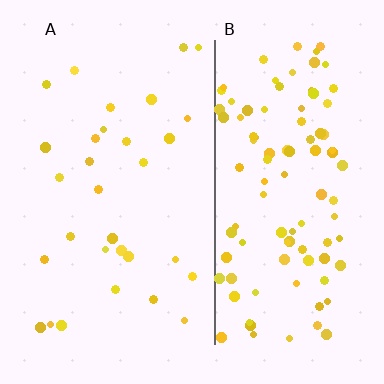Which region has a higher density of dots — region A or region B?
B (the right).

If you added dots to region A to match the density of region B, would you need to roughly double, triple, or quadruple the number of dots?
Approximately triple.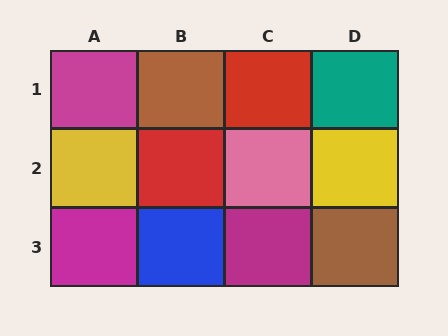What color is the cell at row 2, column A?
Yellow.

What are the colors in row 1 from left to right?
Magenta, brown, red, teal.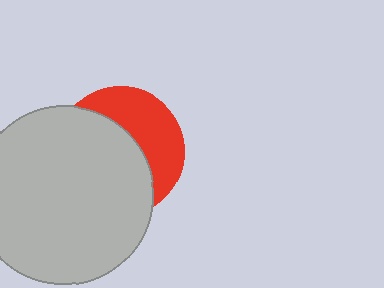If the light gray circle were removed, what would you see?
You would see the complete red circle.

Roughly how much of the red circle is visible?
A small part of it is visible (roughly 40%).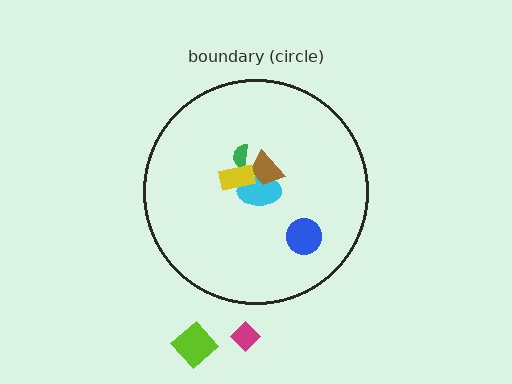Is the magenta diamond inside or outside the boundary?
Outside.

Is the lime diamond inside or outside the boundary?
Outside.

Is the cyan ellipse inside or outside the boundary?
Inside.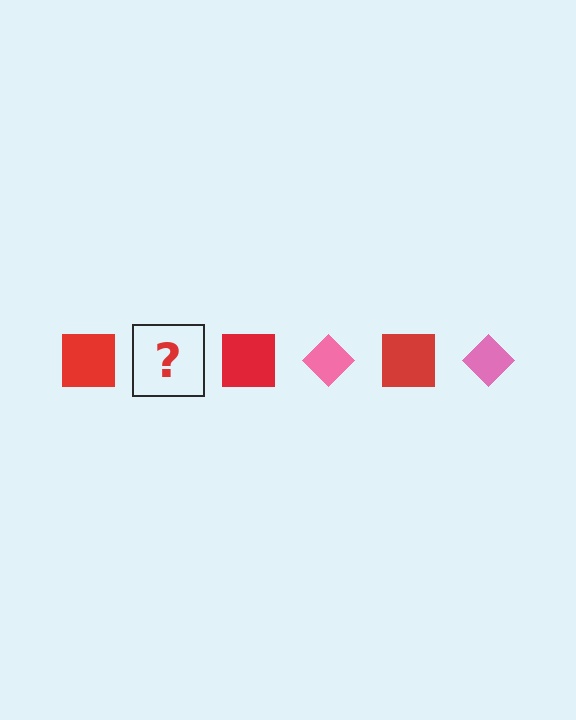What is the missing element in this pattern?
The missing element is a pink diamond.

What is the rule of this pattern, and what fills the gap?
The rule is that the pattern alternates between red square and pink diamond. The gap should be filled with a pink diamond.